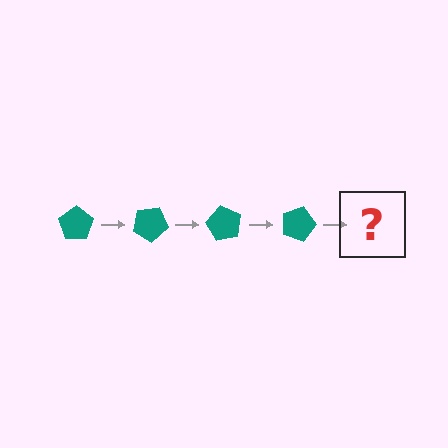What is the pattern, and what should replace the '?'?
The pattern is that the pentagon rotates 30 degrees each step. The '?' should be a teal pentagon rotated 120 degrees.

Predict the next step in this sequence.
The next step is a teal pentagon rotated 120 degrees.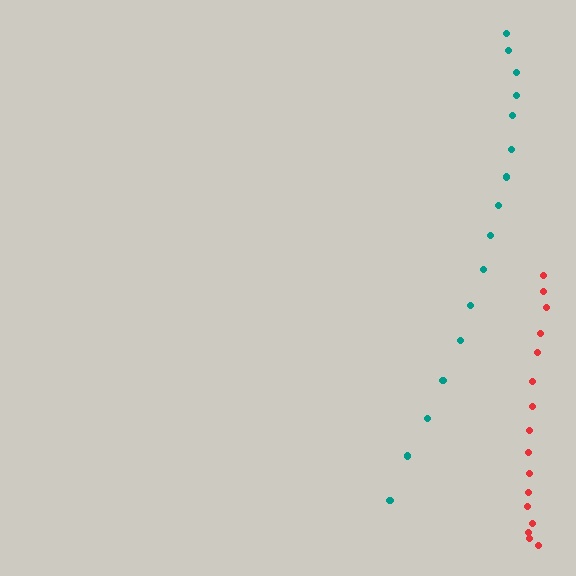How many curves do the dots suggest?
There are 2 distinct paths.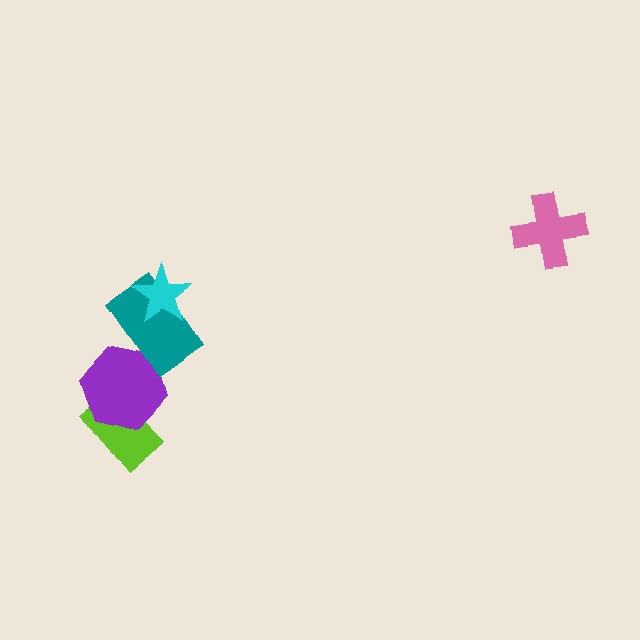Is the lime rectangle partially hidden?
Yes, it is partially covered by another shape.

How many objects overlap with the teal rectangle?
2 objects overlap with the teal rectangle.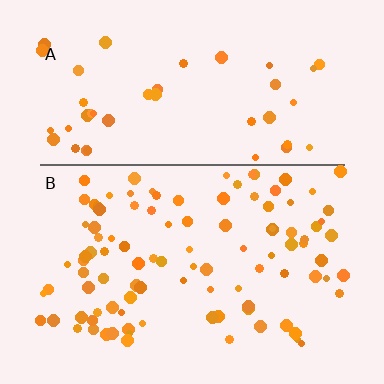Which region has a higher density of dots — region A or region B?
B (the bottom).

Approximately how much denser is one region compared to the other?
Approximately 2.2× — region B over region A.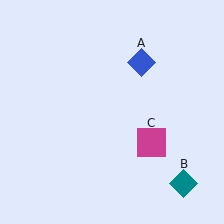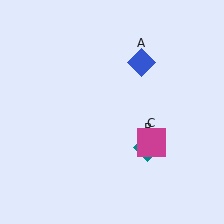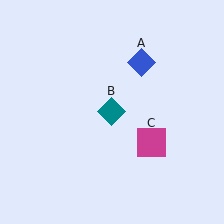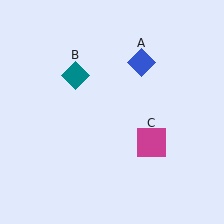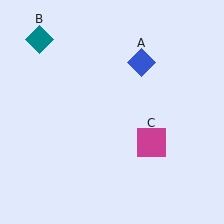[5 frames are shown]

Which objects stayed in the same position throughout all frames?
Blue diamond (object A) and magenta square (object C) remained stationary.